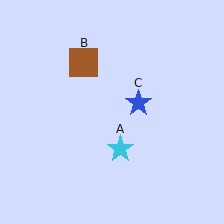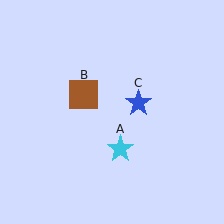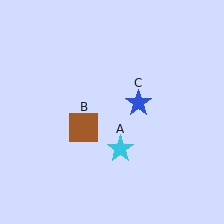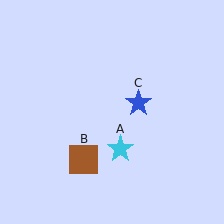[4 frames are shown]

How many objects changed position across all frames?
1 object changed position: brown square (object B).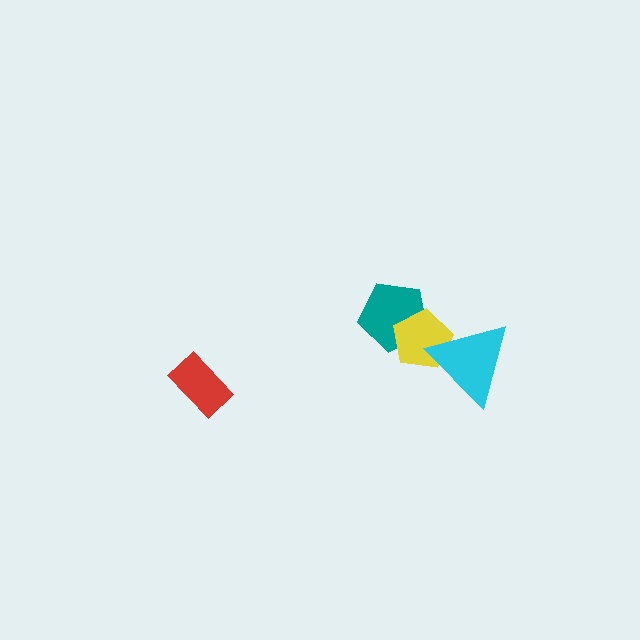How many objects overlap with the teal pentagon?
1 object overlaps with the teal pentagon.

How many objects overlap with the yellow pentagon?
2 objects overlap with the yellow pentagon.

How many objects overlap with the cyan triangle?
1 object overlaps with the cyan triangle.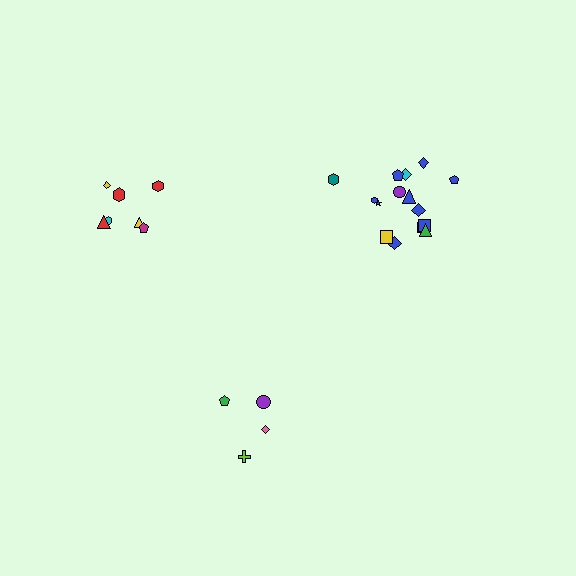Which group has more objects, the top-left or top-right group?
The top-right group.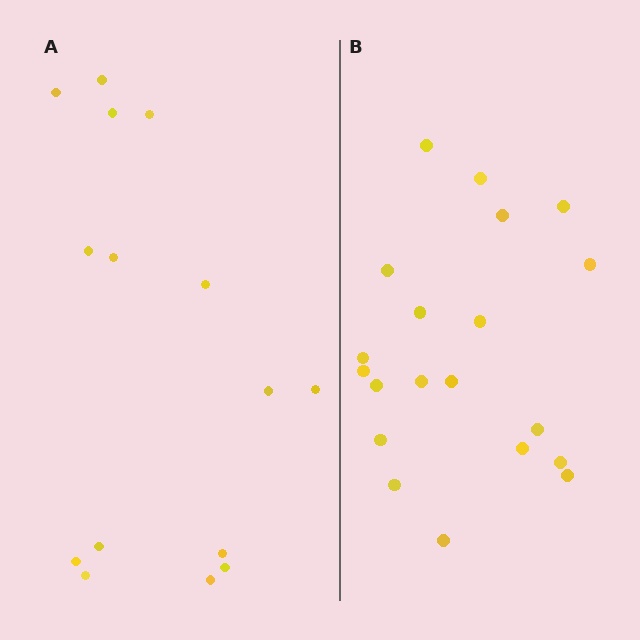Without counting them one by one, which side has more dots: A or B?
Region B (the right region) has more dots.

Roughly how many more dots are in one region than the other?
Region B has about 5 more dots than region A.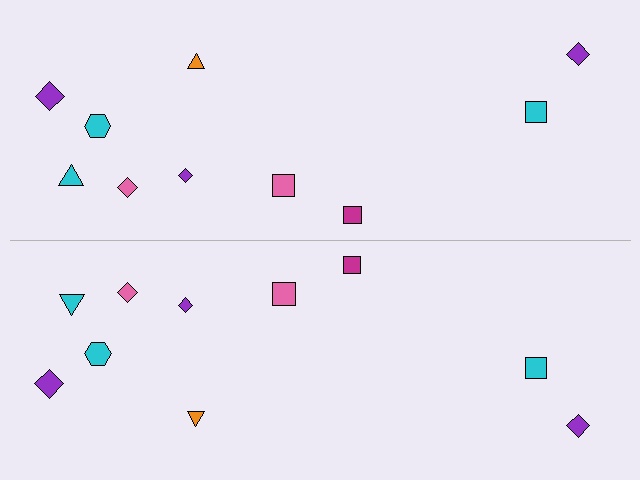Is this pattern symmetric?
Yes, this pattern has bilateral (reflection) symmetry.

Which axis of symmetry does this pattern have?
The pattern has a horizontal axis of symmetry running through the center of the image.